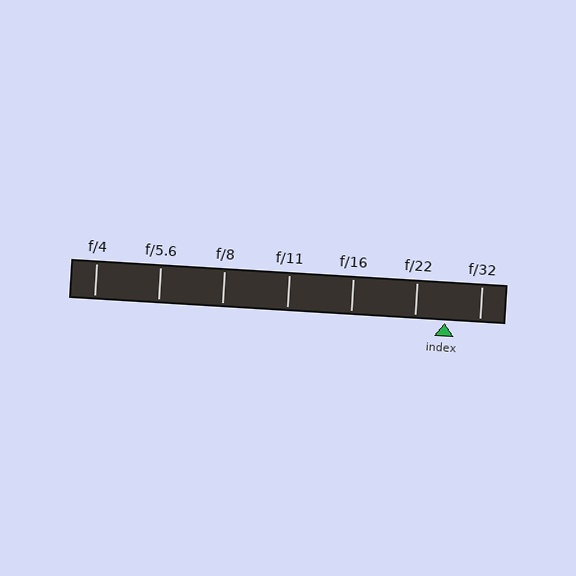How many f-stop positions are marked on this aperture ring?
There are 7 f-stop positions marked.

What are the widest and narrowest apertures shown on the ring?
The widest aperture shown is f/4 and the narrowest is f/32.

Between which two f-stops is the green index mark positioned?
The index mark is between f/22 and f/32.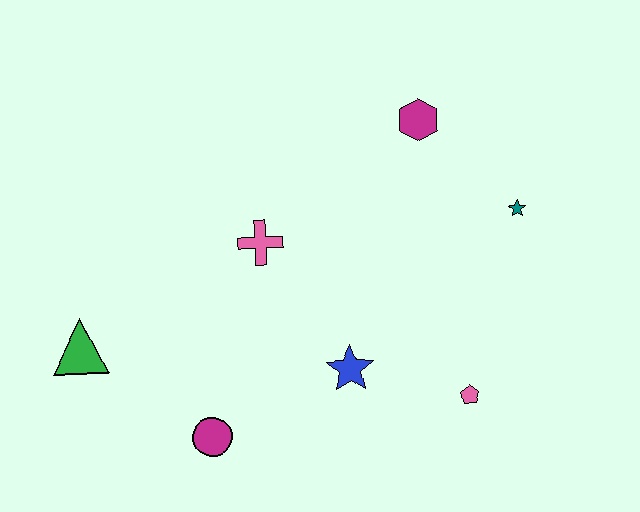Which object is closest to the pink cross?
The blue star is closest to the pink cross.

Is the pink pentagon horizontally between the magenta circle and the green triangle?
No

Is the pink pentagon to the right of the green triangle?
Yes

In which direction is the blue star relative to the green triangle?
The blue star is to the right of the green triangle.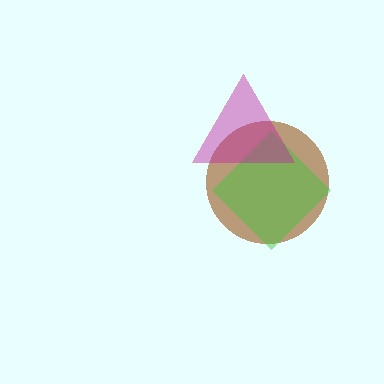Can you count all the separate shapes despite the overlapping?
Yes, there are 3 separate shapes.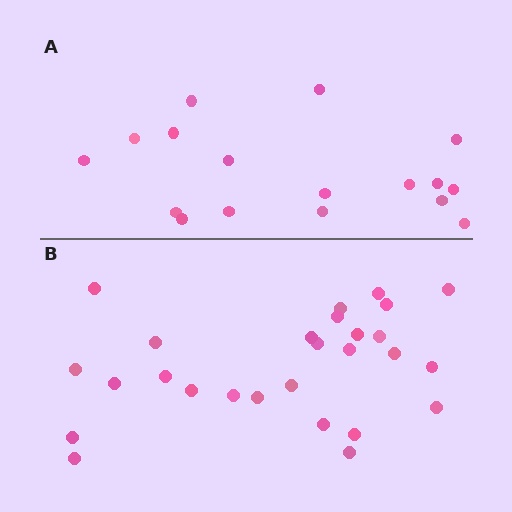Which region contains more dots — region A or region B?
Region B (the bottom region) has more dots.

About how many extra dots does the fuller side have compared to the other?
Region B has roughly 10 or so more dots than region A.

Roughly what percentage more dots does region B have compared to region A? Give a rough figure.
About 60% more.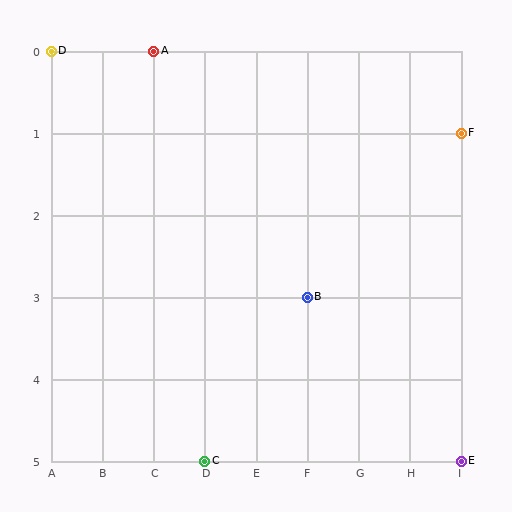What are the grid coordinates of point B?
Point B is at grid coordinates (F, 3).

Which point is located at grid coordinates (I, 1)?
Point F is at (I, 1).